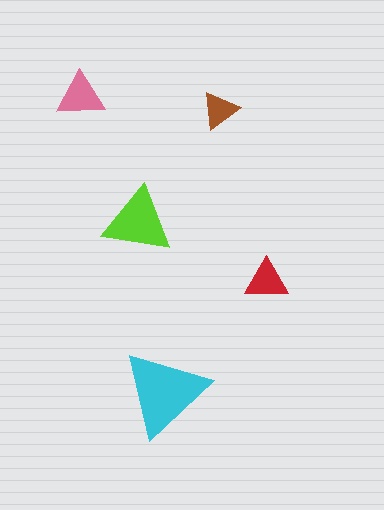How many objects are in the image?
There are 5 objects in the image.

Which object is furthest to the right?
The red triangle is rightmost.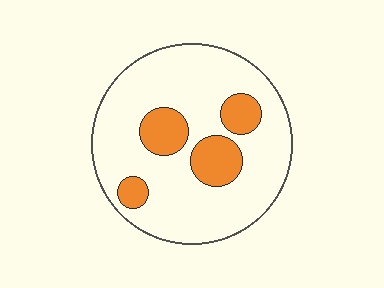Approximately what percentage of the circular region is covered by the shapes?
Approximately 20%.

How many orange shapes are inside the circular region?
4.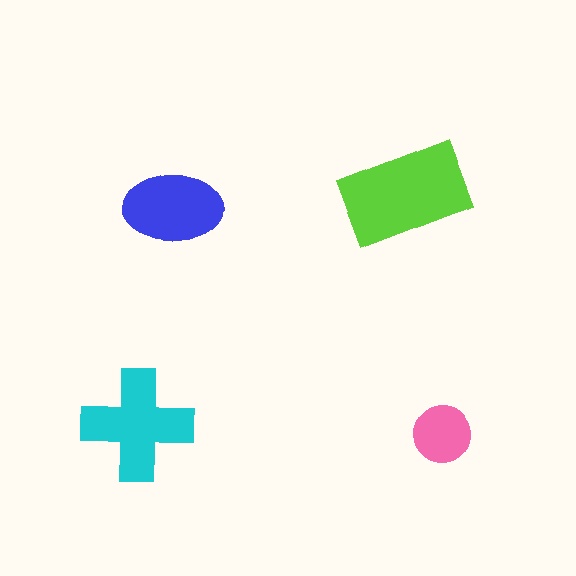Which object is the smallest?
The pink circle.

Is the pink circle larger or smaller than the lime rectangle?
Smaller.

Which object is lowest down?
The pink circle is bottommost.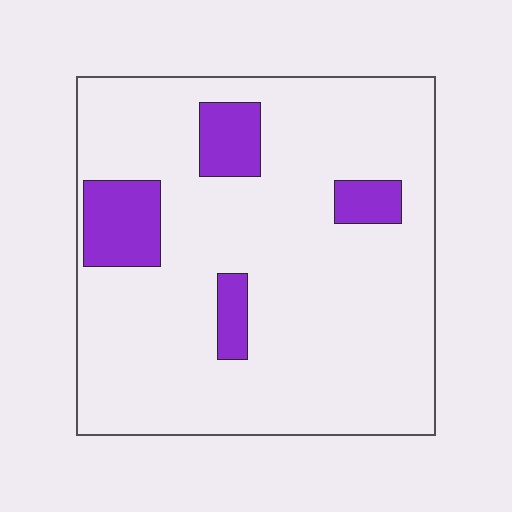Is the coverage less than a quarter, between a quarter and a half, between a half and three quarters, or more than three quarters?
Less than a quarter.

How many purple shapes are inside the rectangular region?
4.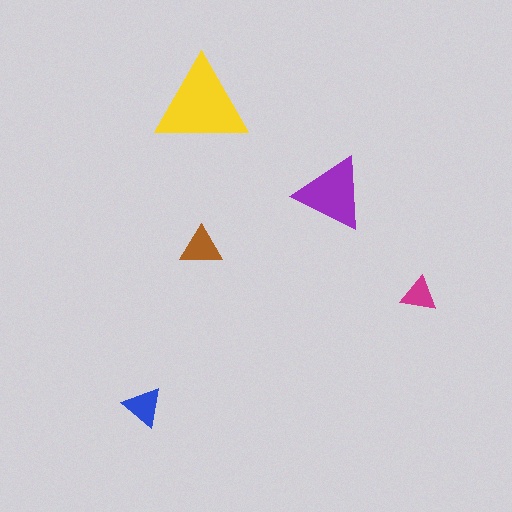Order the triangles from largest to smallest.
the yellow one, the purple one, the brown one, the blue one, the magenta one.